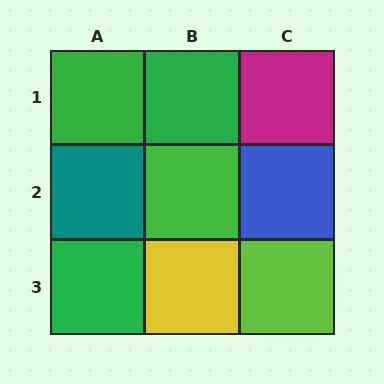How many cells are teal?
1 cell is teal.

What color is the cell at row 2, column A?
Teal.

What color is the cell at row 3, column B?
Yellow.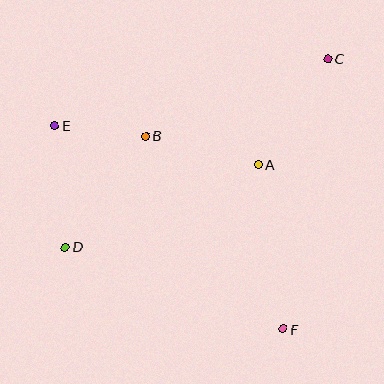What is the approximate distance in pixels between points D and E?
The distance between D and E is approximately 122 pixels.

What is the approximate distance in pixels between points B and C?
The distance between B and C is approximately 198 pixels.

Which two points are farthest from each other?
Points C and D are farthest from each other.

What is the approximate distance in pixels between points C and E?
The distance between C and E is approximately 281 pixels.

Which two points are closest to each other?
Points B and E are closest to each other.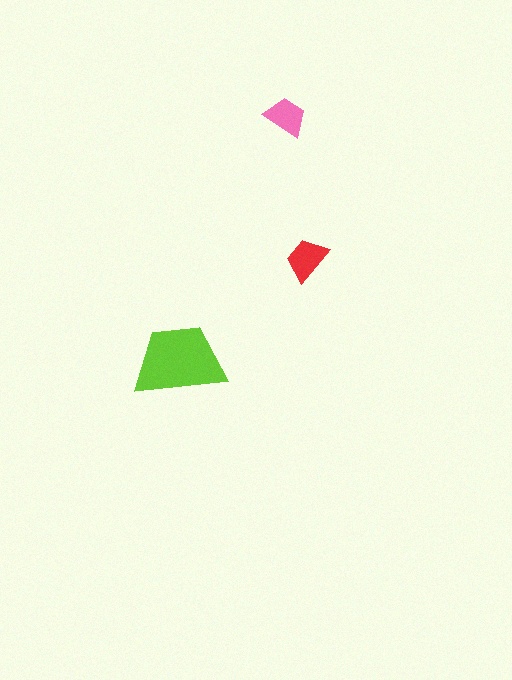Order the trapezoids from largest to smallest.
the lime one, the red one, the pink one.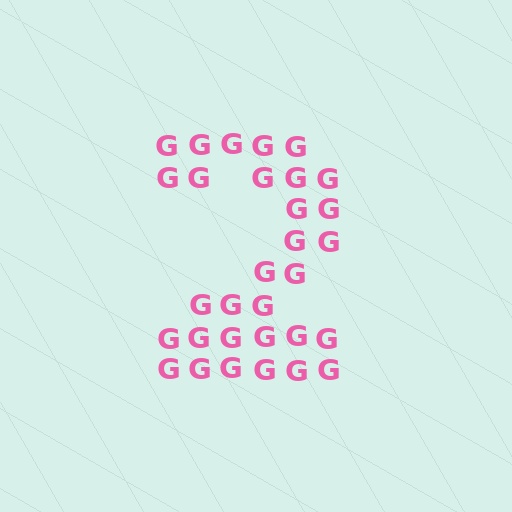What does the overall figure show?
The overall figure shows the digit 2.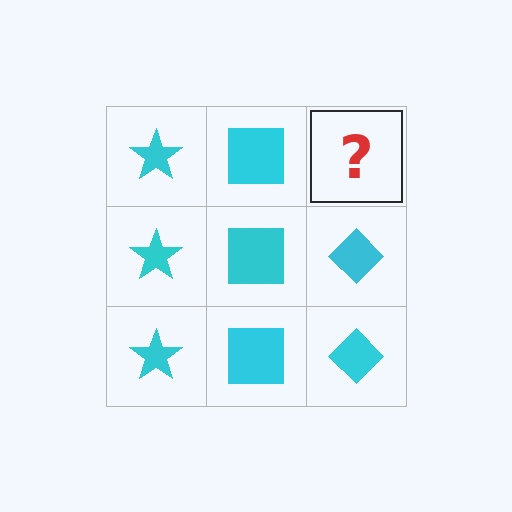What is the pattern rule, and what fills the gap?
The rule is that each column has a consistent shape. The gap should be filled with a cyan diamond.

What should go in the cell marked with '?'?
The missing cell should contain a cyan diamond.